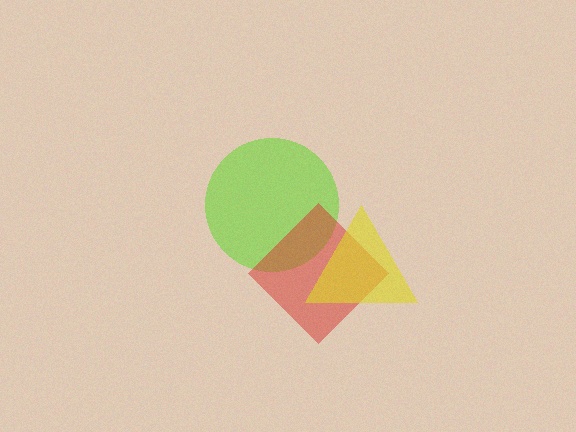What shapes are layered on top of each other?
The layered shapes are: a lime circle, a red diamond, a yellow triangle.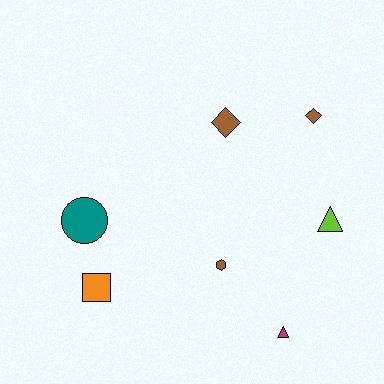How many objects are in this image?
There are 7 objects.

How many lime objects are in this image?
There is 1 lime object.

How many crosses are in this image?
There are no crosses.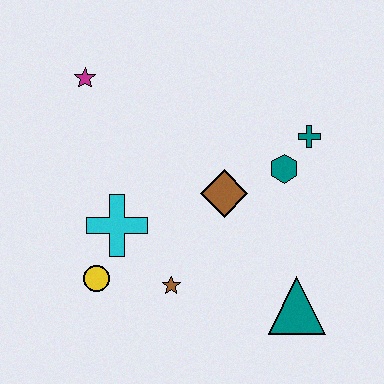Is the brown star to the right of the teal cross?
No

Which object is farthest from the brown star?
The magenta star is farthest from the brown star.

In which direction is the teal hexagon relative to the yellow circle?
The teal hexagon is to the right of the yellow circle.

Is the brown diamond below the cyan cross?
No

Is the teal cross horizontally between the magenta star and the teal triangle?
No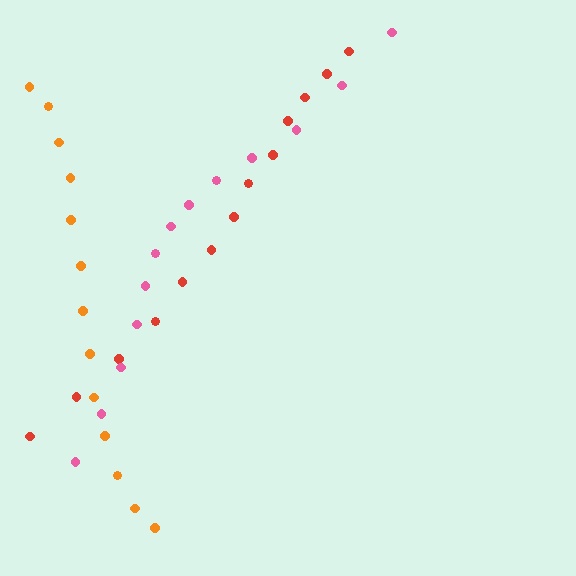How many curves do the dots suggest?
There are 3 distinct paths.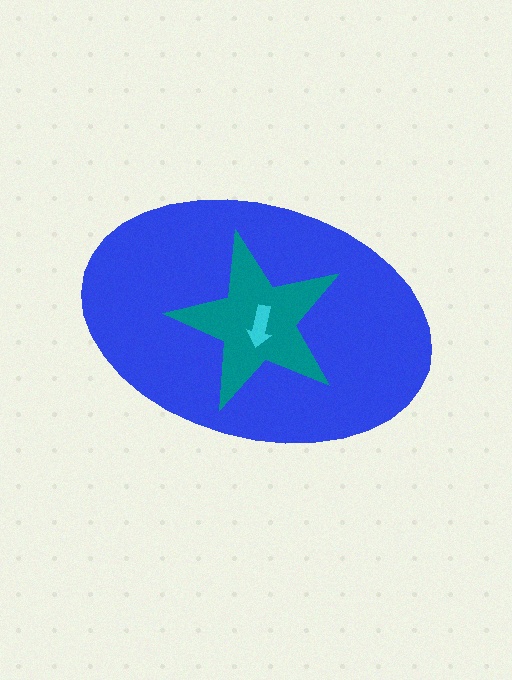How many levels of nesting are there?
3.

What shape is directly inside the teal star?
The cyan arrow.